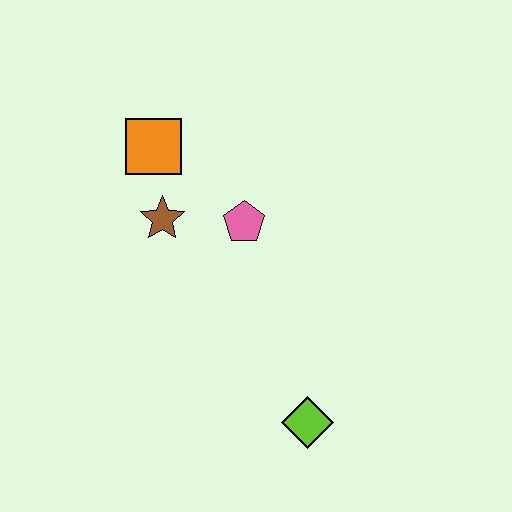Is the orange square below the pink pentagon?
No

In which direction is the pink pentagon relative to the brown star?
The pink pentagon is to the right of the brown star.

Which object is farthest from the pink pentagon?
The lime diamond is farthest from the pink pentagon.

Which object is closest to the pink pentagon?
The brown star is closest to the pink pentagon.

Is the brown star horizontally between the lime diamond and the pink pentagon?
No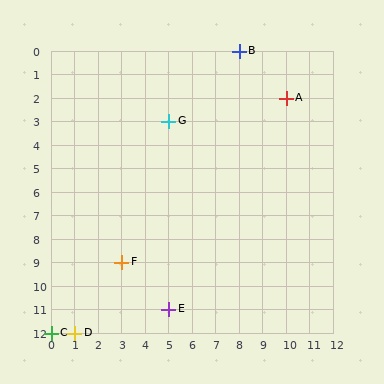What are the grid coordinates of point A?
Point A is at grid coordinates (10, 2).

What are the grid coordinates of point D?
Point D is at grid coordinates (1, 12).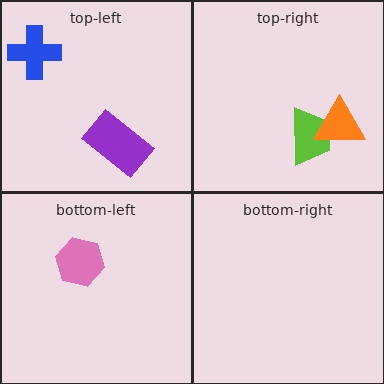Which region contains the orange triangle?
The top-right region.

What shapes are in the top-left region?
The blue cross, the purple rectangle.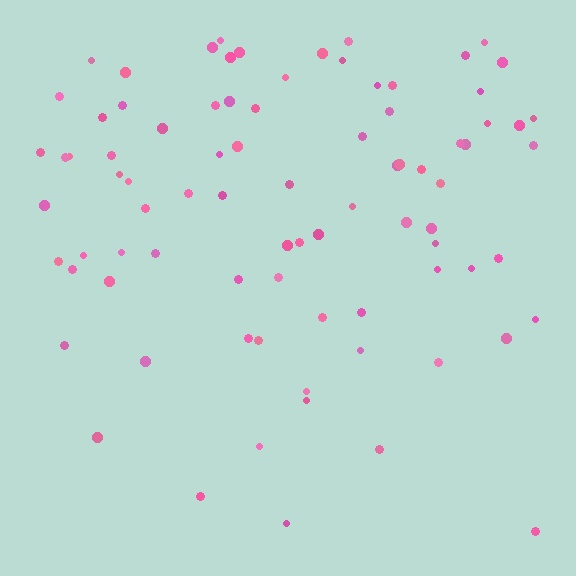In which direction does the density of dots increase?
From bottom to top, with the top side densest.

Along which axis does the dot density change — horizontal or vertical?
Vertical.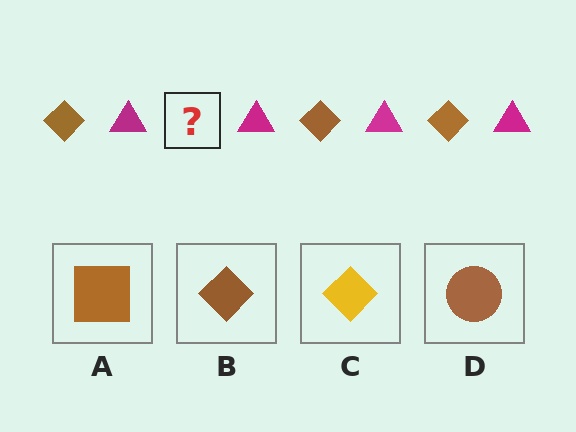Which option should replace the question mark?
Option B.